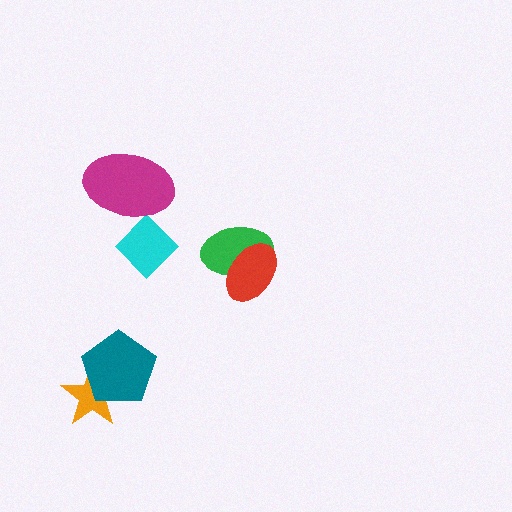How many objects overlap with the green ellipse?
1 object overlaps with the green ellipse.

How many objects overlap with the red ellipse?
1 object overlaps with the red ellipse.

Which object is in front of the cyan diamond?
The magenta ellipse is in front of the cyan diamond.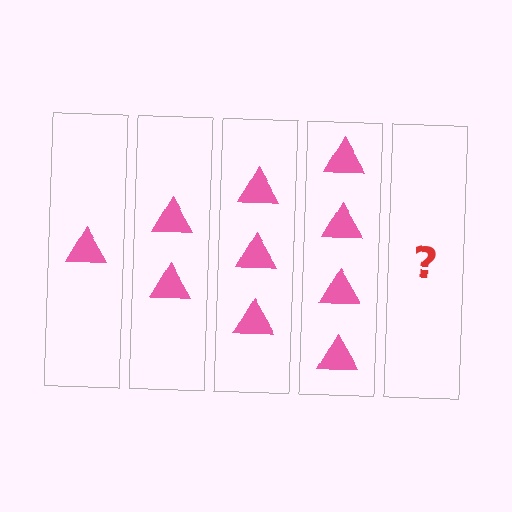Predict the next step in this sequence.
The next step is 5 triangles.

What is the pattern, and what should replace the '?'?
The pattern is that each step adds one more triangle. The '?' should be 5 triangles.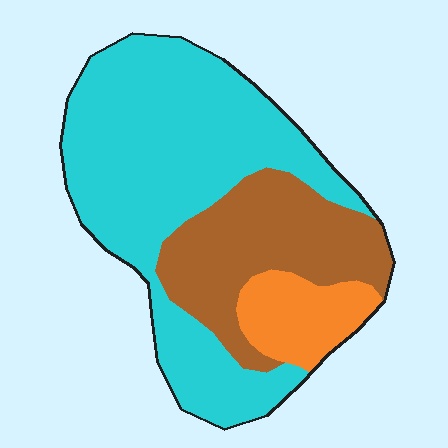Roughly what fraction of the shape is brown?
Brown covers about 30% of the shape.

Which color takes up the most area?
Cyan, at roughly 60%.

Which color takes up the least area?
Orange, at roughly 10%.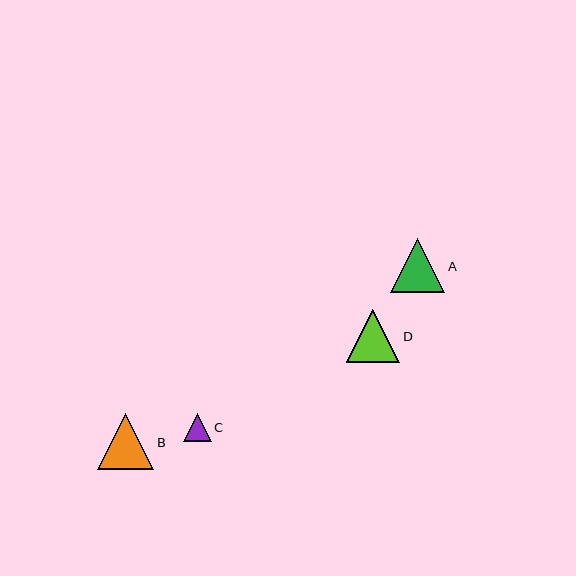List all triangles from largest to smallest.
From largest to smallest: B, A, D, C.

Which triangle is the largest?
Triangle B is the largest with a size of approximately 56 pixels.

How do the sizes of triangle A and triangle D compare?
Triangle A and triangle D are approximately the same size.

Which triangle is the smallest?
Triangle C is the smallest with a size of approximately 28 pixels.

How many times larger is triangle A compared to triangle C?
Triangle A is approximately 1.9 times the size of triangle C.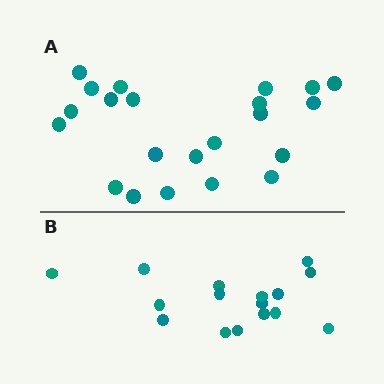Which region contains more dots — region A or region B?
Region A (the top region) has more dots.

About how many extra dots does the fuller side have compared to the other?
Region A has about 6 more dots than region B.